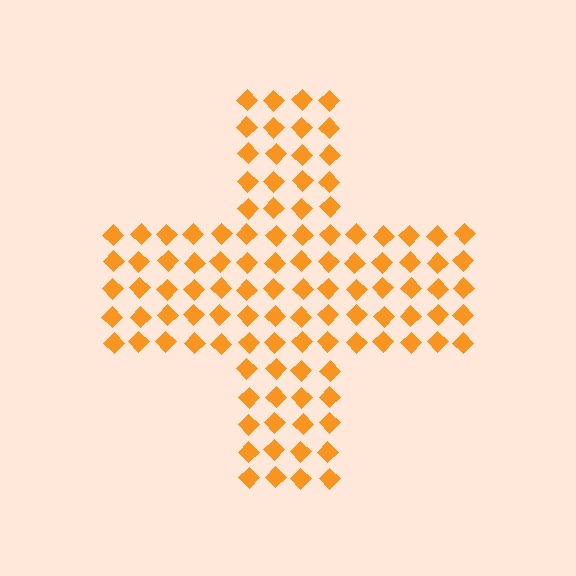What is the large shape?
The large shape is a cross.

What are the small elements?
The small elements are diamonds.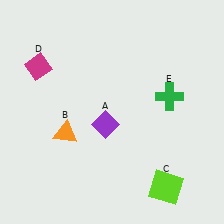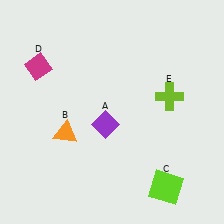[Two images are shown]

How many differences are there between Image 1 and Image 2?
There is 1 difference between the two images.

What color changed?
The cross (E) changed from green in Image 1 to lime in Image 2.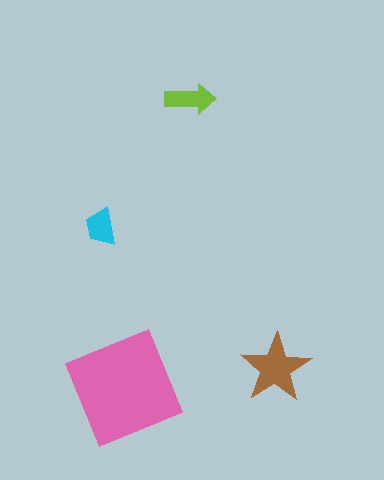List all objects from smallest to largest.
The cyan trapezoid, the lime arrow, the brown star, the pink diamond.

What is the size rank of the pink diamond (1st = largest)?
1st.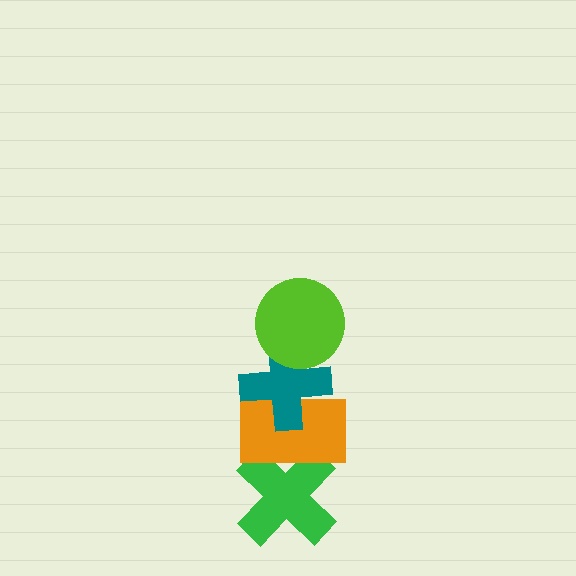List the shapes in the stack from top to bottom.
From top to bottom: the lime circle, the teal cross, the orange rectangle, the green cross.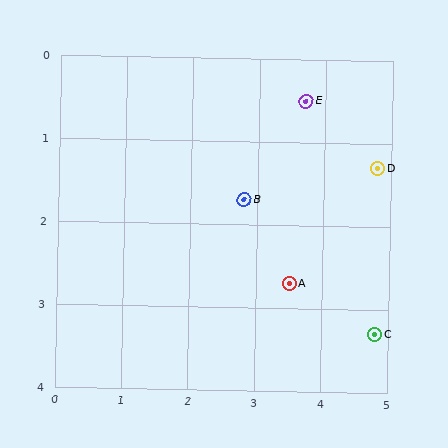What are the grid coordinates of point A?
Point A is at approximately (3.5, 2.7).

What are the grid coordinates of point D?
Point D is at approximately (4.8, 1.3).